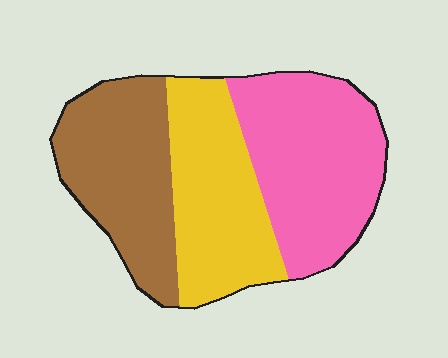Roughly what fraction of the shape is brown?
Brown takes up about one third (1/3) of the shape.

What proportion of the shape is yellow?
Yellow takes up about one third (1/3) of the shape.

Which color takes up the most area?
Pink, at roughly 40%.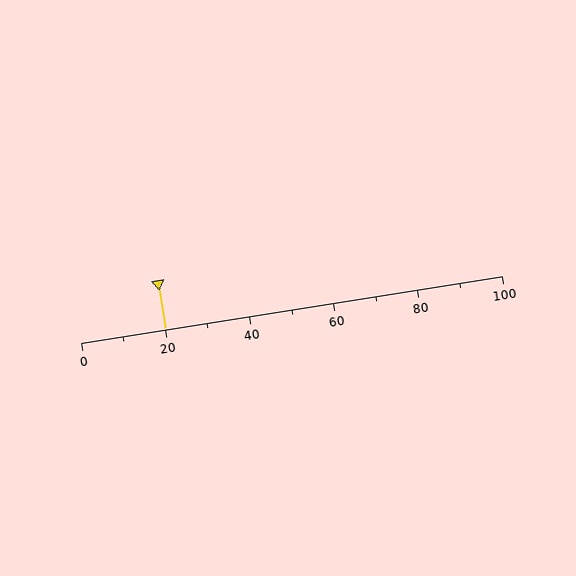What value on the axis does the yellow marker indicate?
The marker indicates approximately 20.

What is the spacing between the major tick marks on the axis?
The major ticks are spaced 20 apart.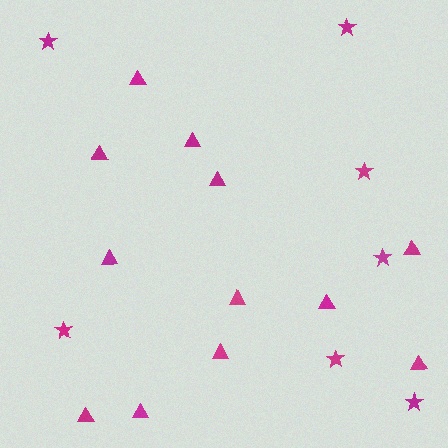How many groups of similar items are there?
There are 2 groups: one group of triangles (12) and one group of stars (7).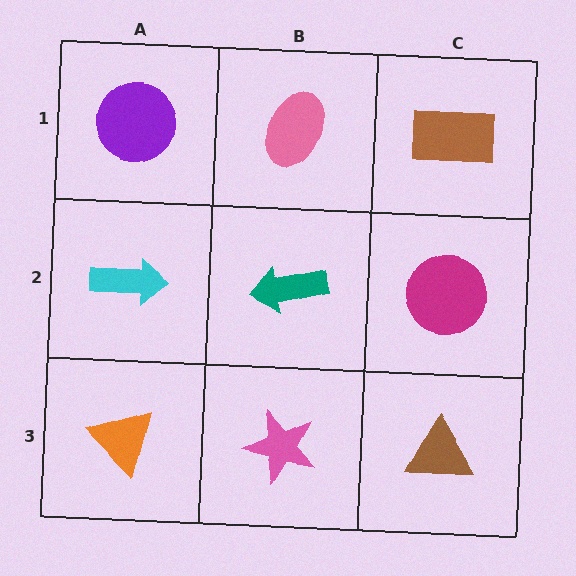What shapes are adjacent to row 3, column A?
A cyan arrow (row 2, column A), a pink star (row 3, column B).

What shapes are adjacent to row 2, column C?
A brown rectangle (row 1, column C), a brown triangle (row 3, column C), a teal arrow (row 2, column B).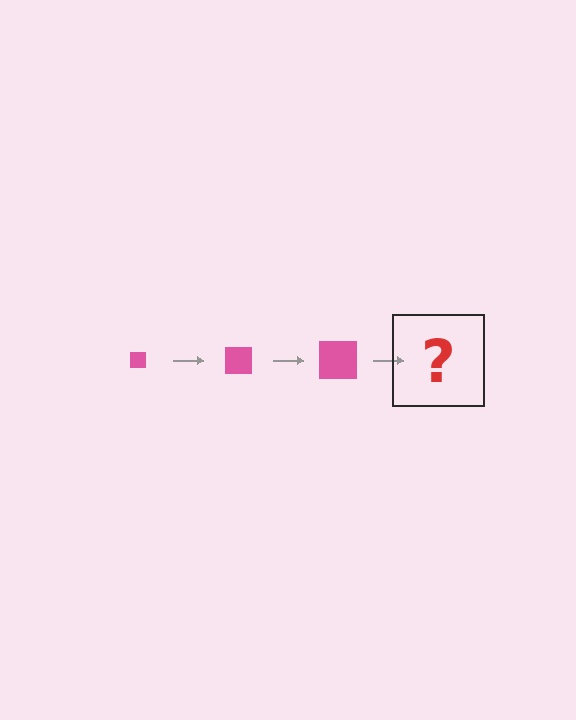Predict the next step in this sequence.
The next step is a pink square, larger than the previous one.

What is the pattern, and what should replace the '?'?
The pattern is that the square gets progressively larger each step. The '?' should be a pink square, larger than the previous one.